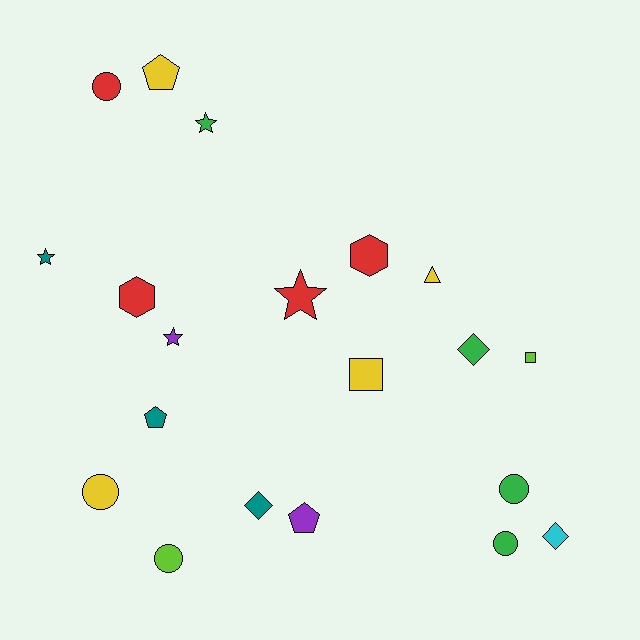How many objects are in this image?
There are 20 objects.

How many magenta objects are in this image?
There are no magenta objects.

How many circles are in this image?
There are 5 circles.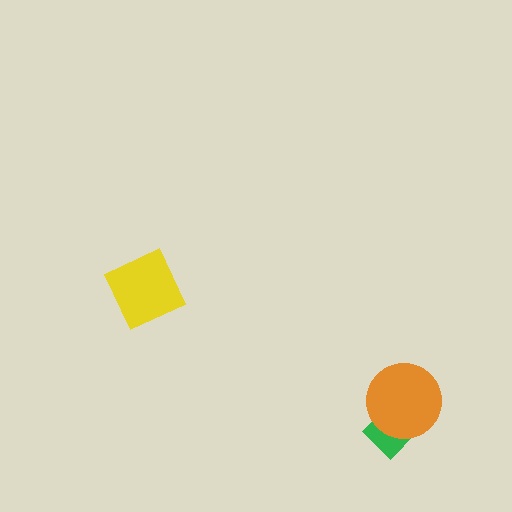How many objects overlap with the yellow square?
0 objects overlap with the yellow square.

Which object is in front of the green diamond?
The orange circle is in front of the green diamond.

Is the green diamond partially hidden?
Yes, it is partially covered by another shape.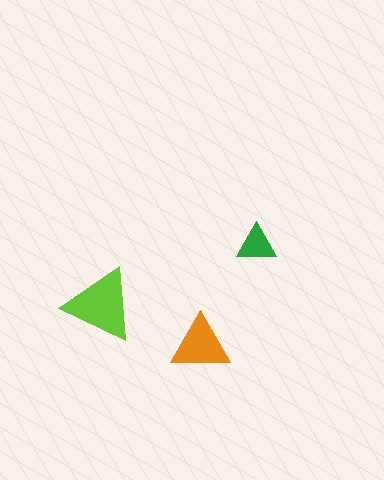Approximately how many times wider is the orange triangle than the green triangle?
About 1.5 times wider.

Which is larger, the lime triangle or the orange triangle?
The lime one.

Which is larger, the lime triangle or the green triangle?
The lime one.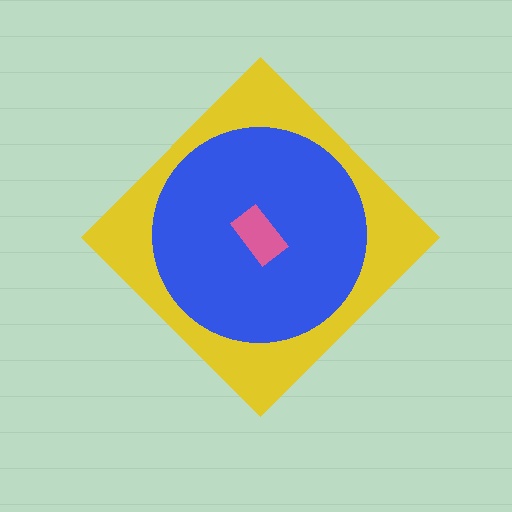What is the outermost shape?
The yellow diamond.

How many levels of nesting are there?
3.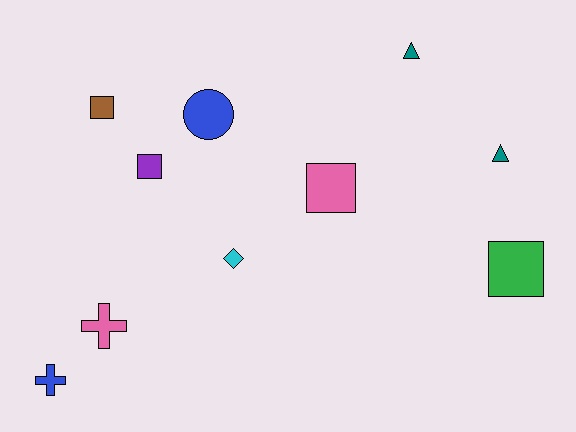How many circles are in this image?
There is 1 circle.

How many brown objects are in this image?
There is 1 brown object.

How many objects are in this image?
There are 10 objects.